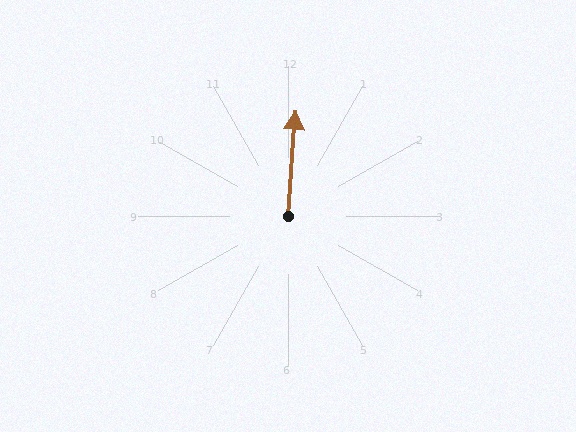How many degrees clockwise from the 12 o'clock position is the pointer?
Approximately 4 degrees.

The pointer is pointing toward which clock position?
Roughly 12 o'clock.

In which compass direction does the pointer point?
North.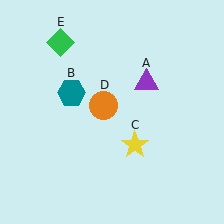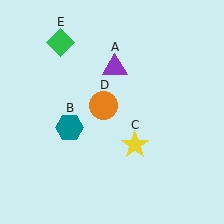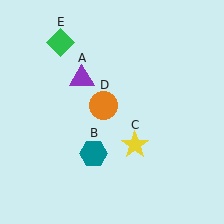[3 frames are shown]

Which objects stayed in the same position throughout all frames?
Yellow star (object C) and orange circle (object D) and green diamond (object E) remained stationary.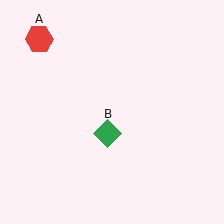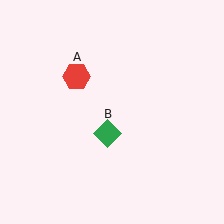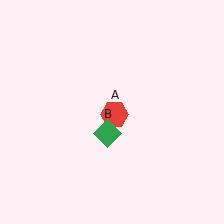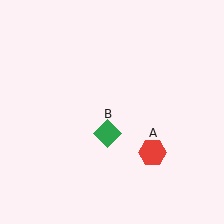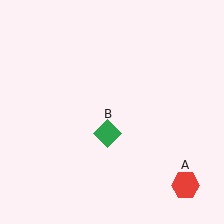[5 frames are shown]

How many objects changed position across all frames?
1 object changed position: red hexagon (object A).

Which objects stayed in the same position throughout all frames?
Green diamond (object B) remained stationary.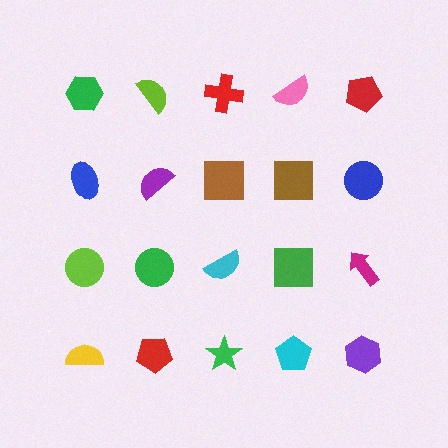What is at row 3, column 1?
A lime circle.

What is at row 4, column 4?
A cyan pentagon.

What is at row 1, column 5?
A red pentagon.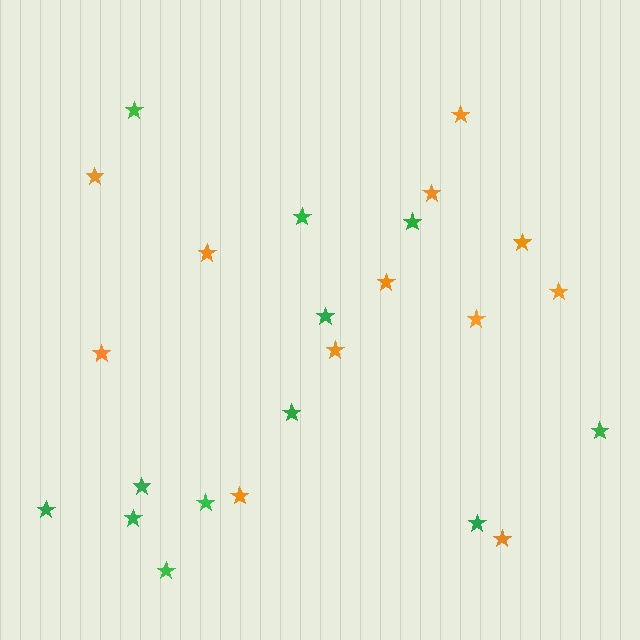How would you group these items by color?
There are 2 groups: one group of orange stars (12) and one group of green stars (12).